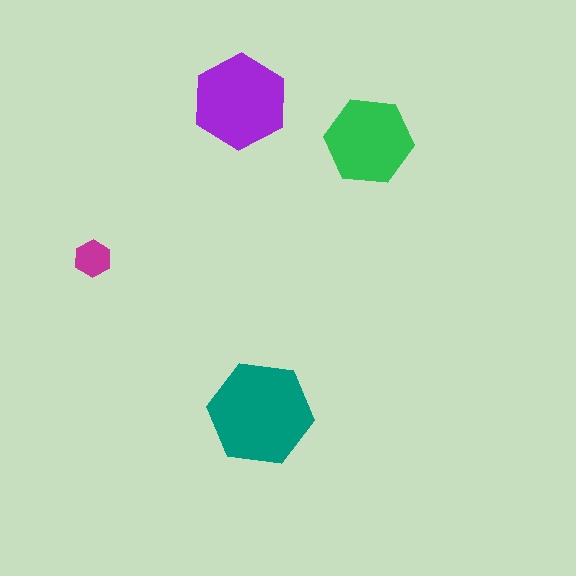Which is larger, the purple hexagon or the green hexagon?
The purple one.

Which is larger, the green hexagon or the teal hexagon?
The teal one.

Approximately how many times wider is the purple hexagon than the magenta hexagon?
About 2.5 times wider.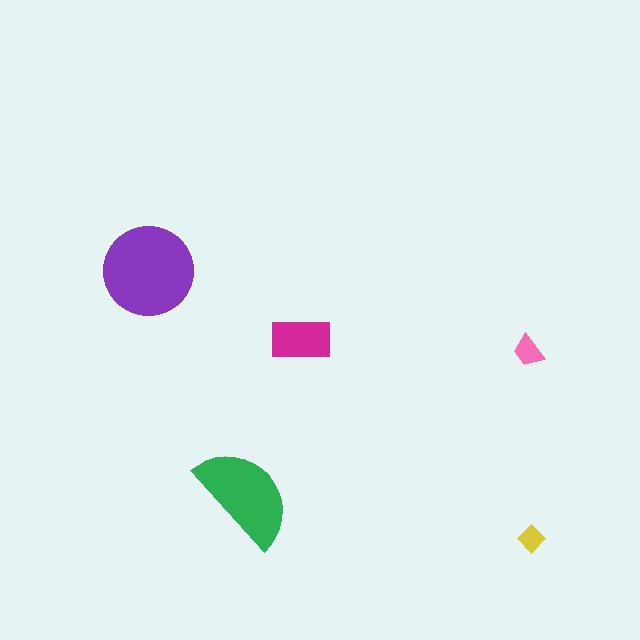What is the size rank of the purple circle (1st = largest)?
1st.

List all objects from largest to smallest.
The purple circle, the green semicircle, the magenta rectangle, the pink trapezoid, the yellow diamond.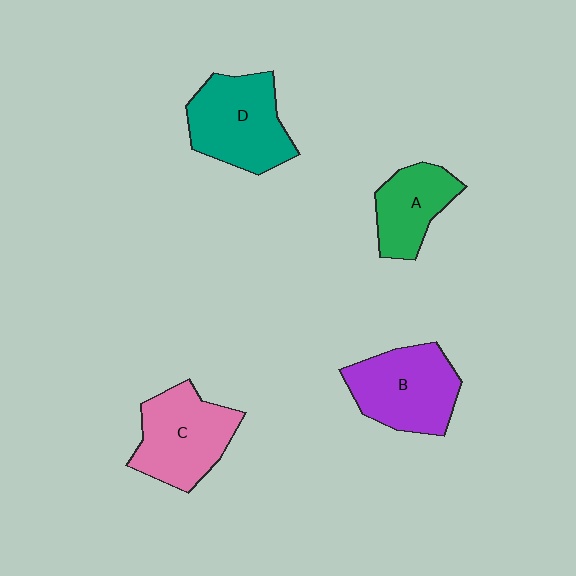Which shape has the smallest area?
Shape A (green).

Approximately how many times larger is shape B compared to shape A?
Approximately 1.4 times.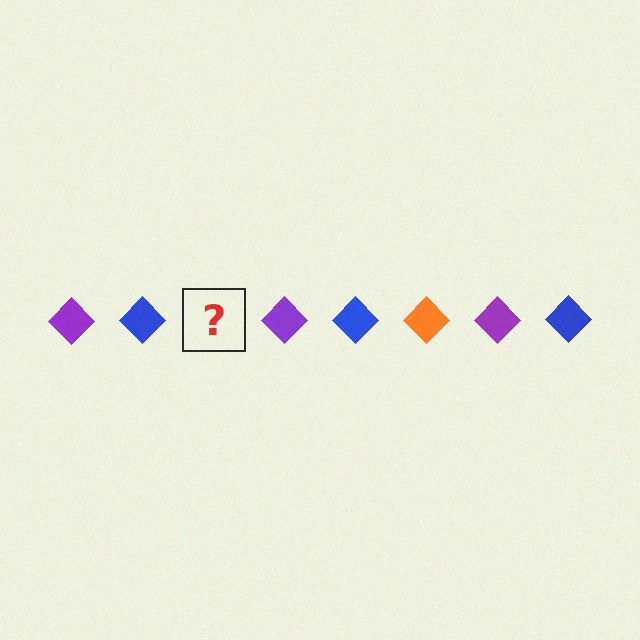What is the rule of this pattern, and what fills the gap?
The rule is that the pattern cycles through purple, blue, orange diamonds. The gap should be filled with an orange diamond.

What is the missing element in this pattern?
The missing element is an orange diamond.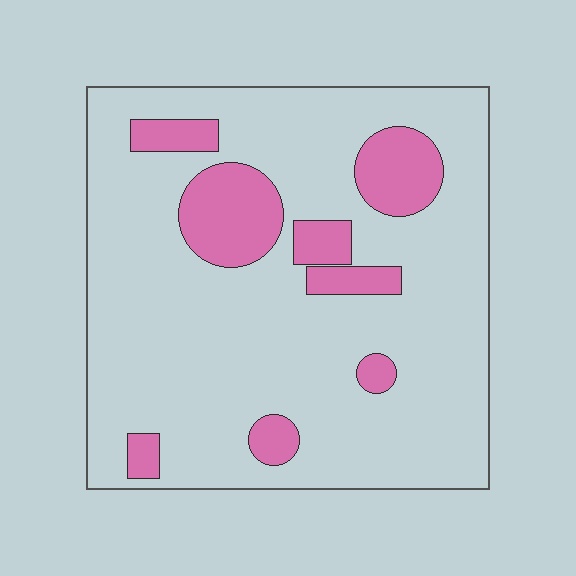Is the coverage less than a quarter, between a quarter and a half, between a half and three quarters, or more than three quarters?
Less than a quarter.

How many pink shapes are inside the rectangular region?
8.